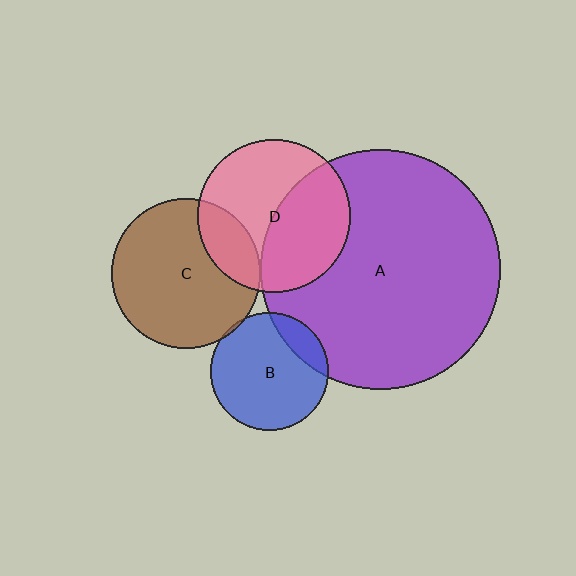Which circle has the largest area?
Circle A (purple).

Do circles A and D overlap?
Yes.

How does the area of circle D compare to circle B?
Approximately 1.7 times.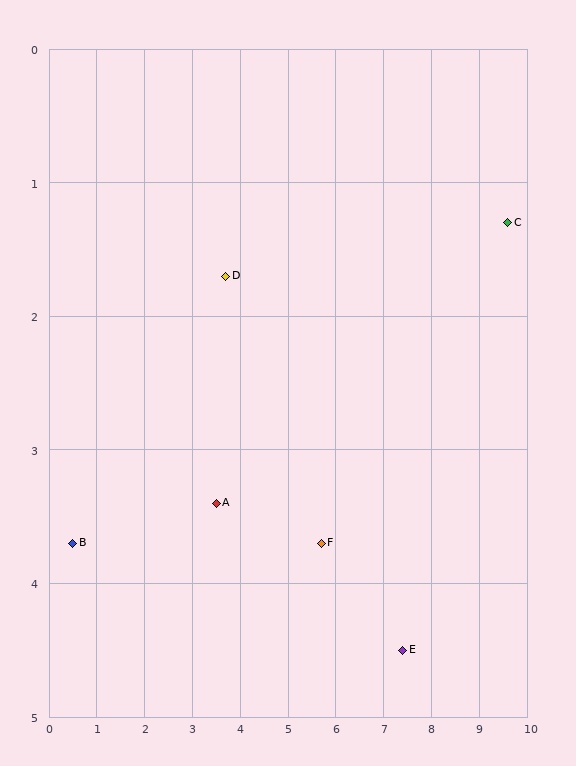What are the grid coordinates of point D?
Point D is at approximately (3.7, 1.7).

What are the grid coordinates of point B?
Point B is at approximately (0.5, 3.7).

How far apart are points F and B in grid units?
Points F and B are about 5.2 grid units apart.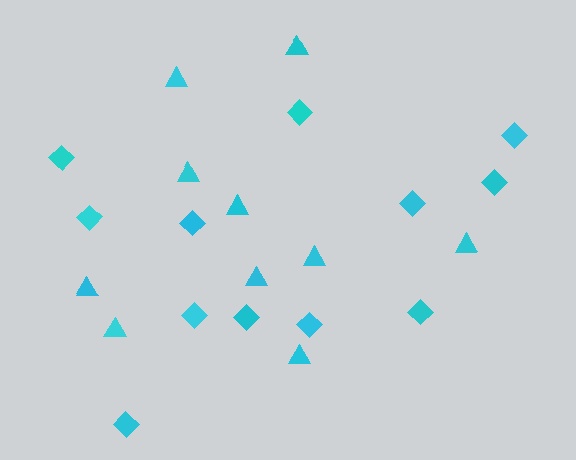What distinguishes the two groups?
There are 2 groups: one group of diamonds (12) and one group of triangles (10).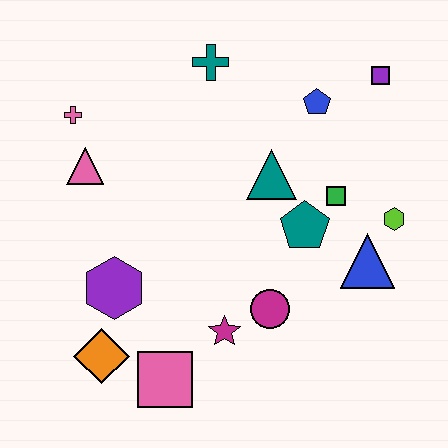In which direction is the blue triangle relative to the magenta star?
The blue triangle is to the right of the magenta star.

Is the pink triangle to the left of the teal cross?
Yes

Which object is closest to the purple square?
The blue pentagon is closest to the purple square.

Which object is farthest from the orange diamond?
The purple square is farthest from the orange diamond.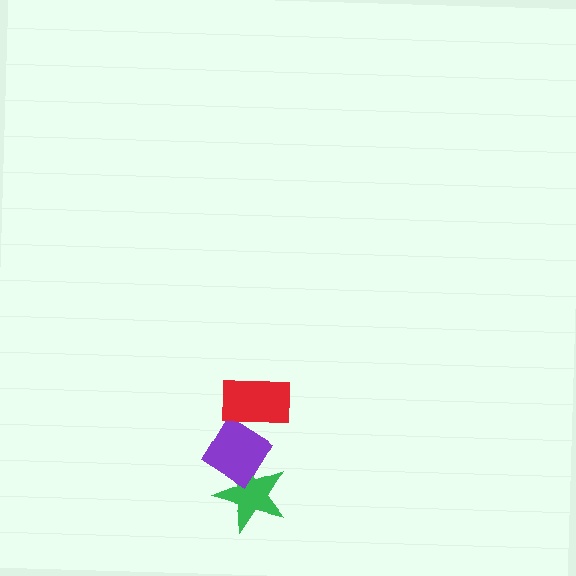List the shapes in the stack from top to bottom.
From top to bottom: the red rectangle, the purple diamond, the green star.